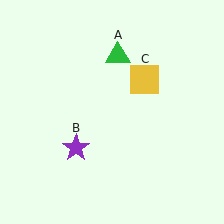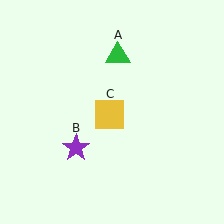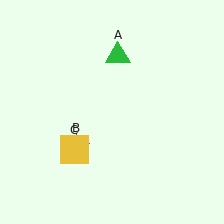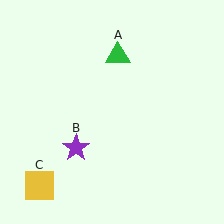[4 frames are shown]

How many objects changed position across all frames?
1 object changed position: yellow square (object C).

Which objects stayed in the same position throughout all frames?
Green triangle (object A) and purple star (object B) remained stationary.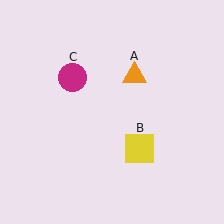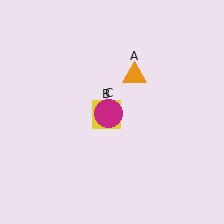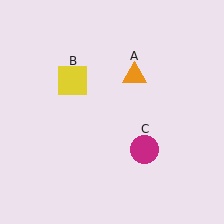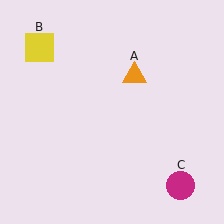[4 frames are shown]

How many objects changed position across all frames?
2 objects changed position: yellow square (object B), magenta circle (object C).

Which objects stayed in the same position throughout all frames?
Orange triangle (object A) remained stationary.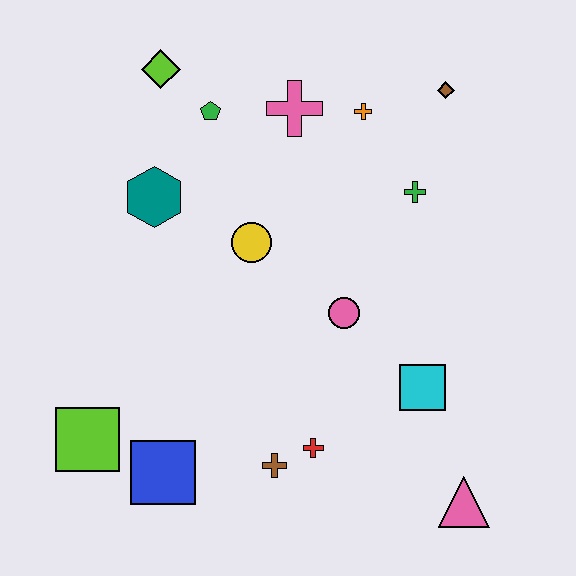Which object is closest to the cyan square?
The pink circle is closest to the cyan square.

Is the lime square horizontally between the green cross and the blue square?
No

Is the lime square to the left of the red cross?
Yes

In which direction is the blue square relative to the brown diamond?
The blue square is below the brown diamond.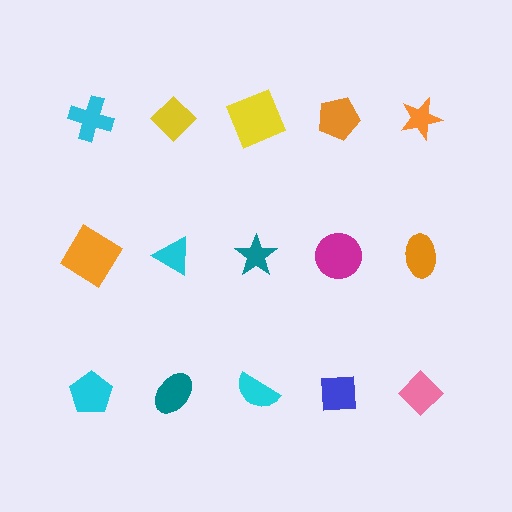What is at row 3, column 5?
A pink diamond.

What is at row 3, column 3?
A cyan semicircle.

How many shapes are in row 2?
5 shapes.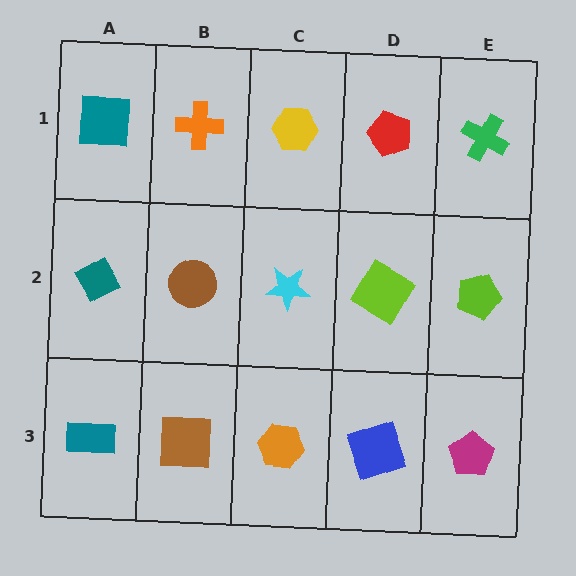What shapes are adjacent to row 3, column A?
A teal diamond (row 2, column A), a brown square (row 3, column B).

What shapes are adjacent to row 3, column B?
A brown circle (row 2, column B), a teal rectangle (row 3, column A), an orange hexagon (row 3, column C).